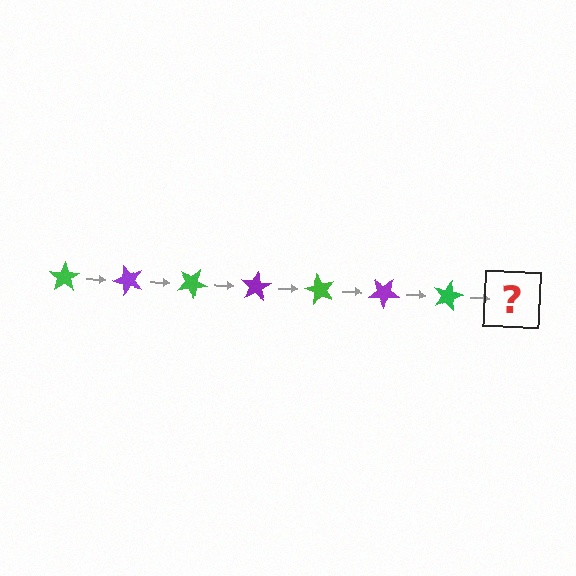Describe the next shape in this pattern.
It should be a purple star, rotated 350 degrees from the start.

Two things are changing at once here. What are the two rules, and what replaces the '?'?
The two rules are that it rotates 50 degrees each step and the color cycles through green and purple. The '?' should be a purple star, rotated 350 degrees from the start.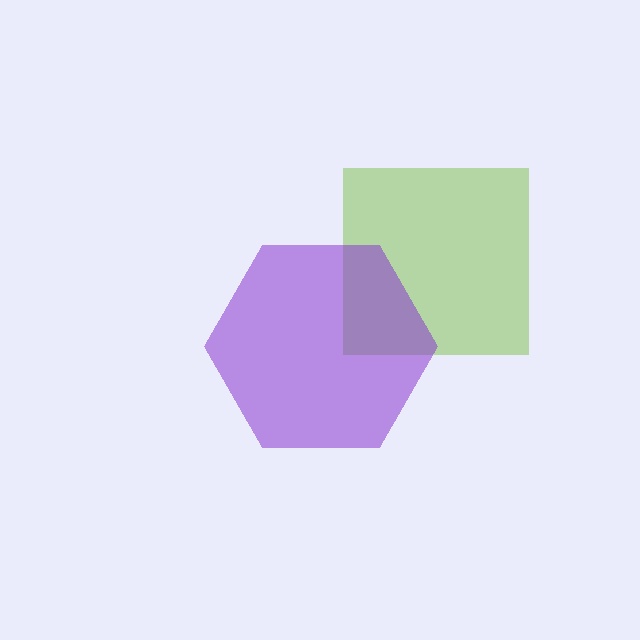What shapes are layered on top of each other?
The layered shapes are: a lime square, a purple hexagon.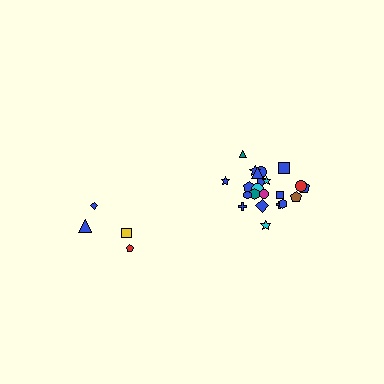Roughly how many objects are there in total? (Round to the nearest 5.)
Roughly 25 objects in total.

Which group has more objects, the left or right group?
The right group.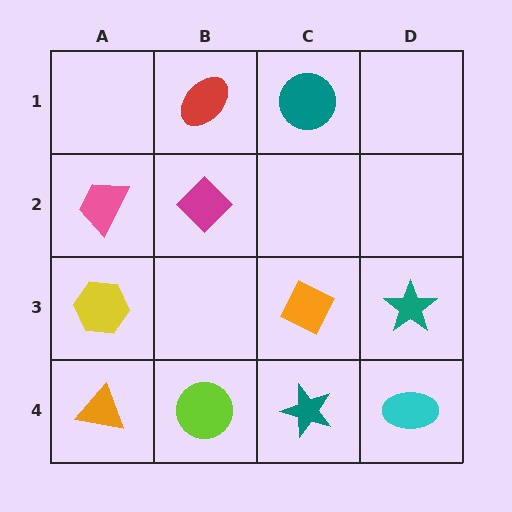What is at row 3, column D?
A teal star.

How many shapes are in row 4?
4 shapes.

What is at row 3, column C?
An orange diamond.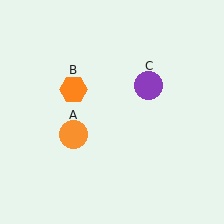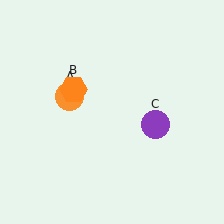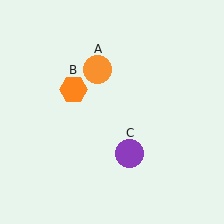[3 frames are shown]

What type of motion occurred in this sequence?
The orange circle (object A), purple circle (object C) rotated clockwise around the center of the scene.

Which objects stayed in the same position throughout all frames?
Orange hexagon (object B) remained stationary.